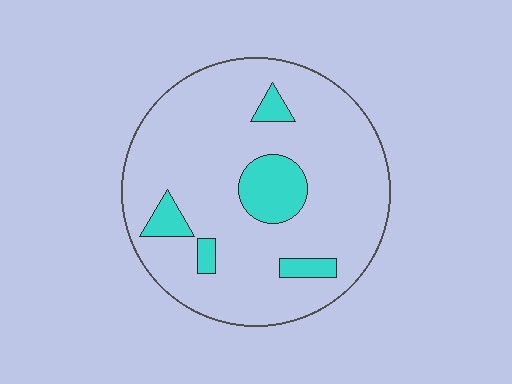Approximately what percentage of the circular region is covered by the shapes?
Approximately 15%.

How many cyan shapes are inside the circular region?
5.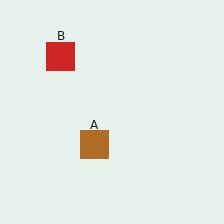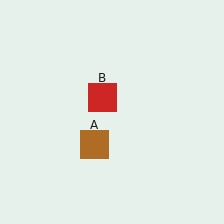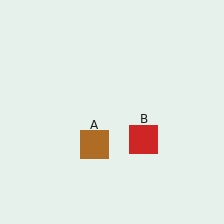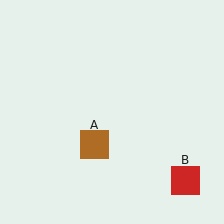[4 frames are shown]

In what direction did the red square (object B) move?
The red square (object B) moved down and to the right.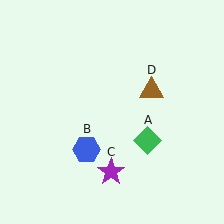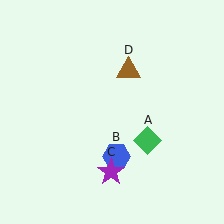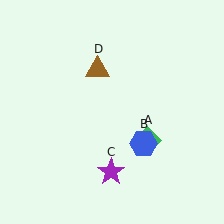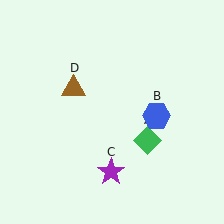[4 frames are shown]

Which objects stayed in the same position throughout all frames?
Green diamond (object A) and purple star (object C) remained stationary.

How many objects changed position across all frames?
2 objects changed position: blue hexagon (object B), brown triangle (object D).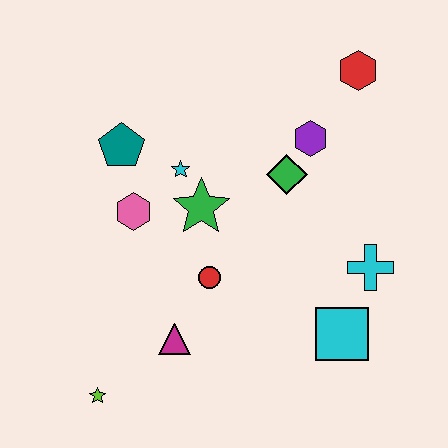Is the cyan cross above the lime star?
Yes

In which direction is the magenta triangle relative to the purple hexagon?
The magenta triangle is below the purple hexagon.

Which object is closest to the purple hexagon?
The green diamond is closest to the purple hexagon.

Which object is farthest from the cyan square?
The teal pentagon is farthest from the cyan square.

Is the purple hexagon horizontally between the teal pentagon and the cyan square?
Yes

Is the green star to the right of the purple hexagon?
No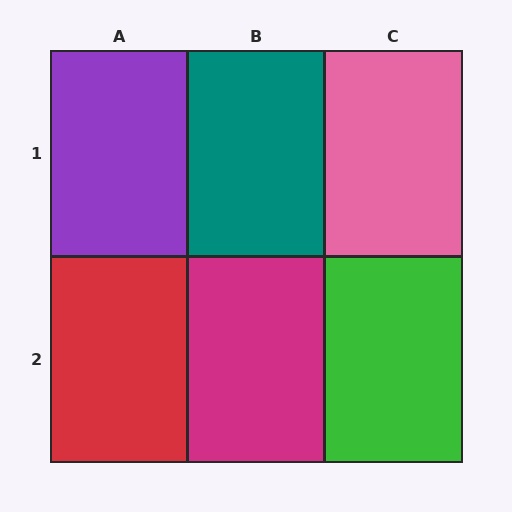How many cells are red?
1 cell is red.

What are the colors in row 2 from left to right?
Red, magenta, green.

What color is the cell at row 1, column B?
Teal.